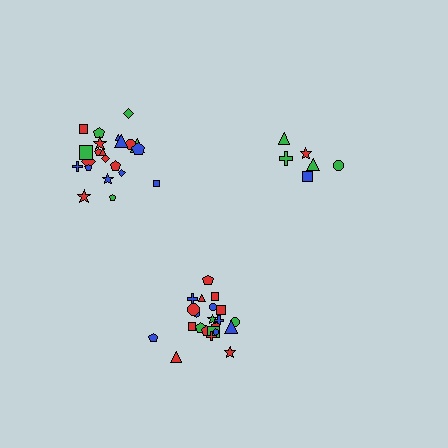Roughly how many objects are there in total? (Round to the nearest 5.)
Roughly 50 objects in total.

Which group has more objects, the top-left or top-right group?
The top-left group.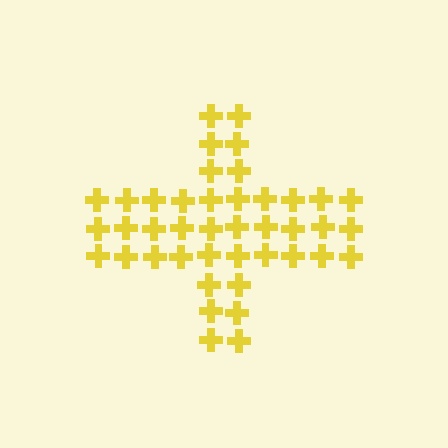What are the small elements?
The small elements are crosses.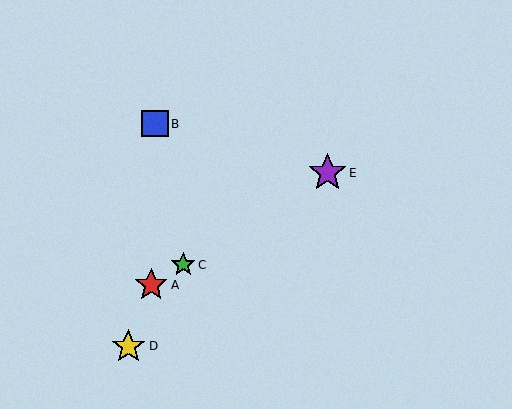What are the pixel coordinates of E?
Object E is at (327, 173).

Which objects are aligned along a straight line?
Objects A, C, E are aligned along a straight line.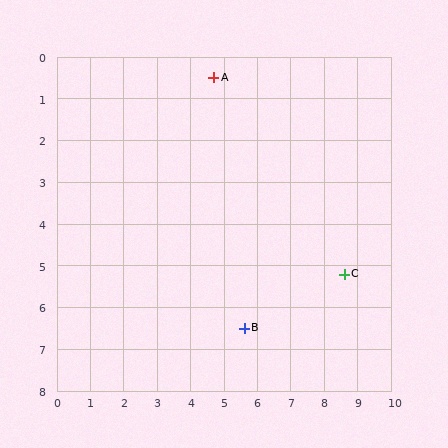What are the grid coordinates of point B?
Point B is at approximately (5.6, 6.5).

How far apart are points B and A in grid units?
Points B and A are about 6.1 grid units apart.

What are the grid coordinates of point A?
Point A is at approximately (4.7, 0.5).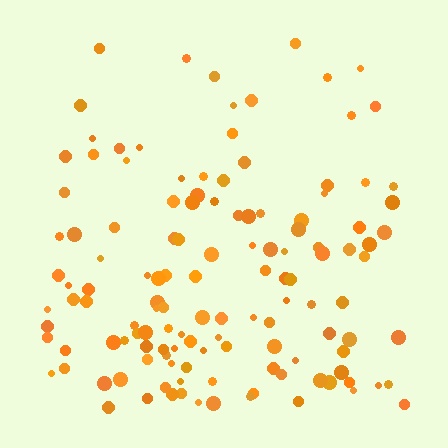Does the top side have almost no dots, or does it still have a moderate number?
Still a moderate number, just noticeably fewer than the bottom.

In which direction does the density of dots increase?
From top to bottom, with the bottom side densest.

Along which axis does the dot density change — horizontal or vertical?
Vertical.